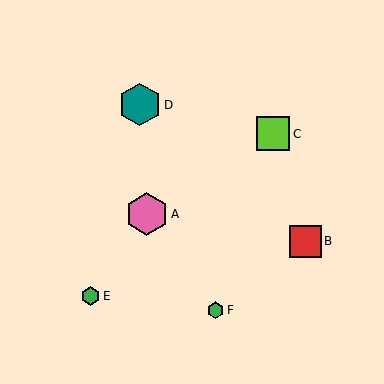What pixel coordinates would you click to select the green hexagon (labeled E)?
Click at (90, 296) to select the green hexagon E.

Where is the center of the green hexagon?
The center of the green hexagon is at (90, 296).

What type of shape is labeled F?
Shape F is a green hexagon.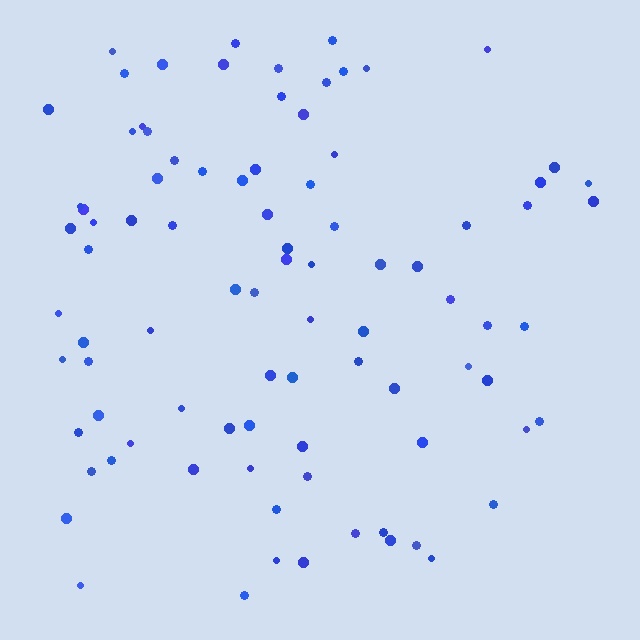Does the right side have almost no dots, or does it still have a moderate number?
Still a moderate number, just noticeably fewer than the left.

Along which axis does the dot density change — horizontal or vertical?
Horizontal.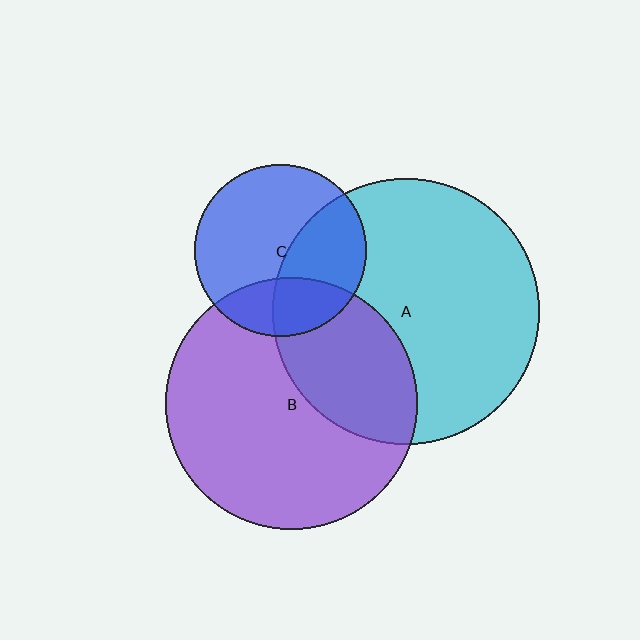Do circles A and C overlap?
Yes.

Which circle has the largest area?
Circle A (cyan).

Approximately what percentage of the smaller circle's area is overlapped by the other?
Approximately 40%.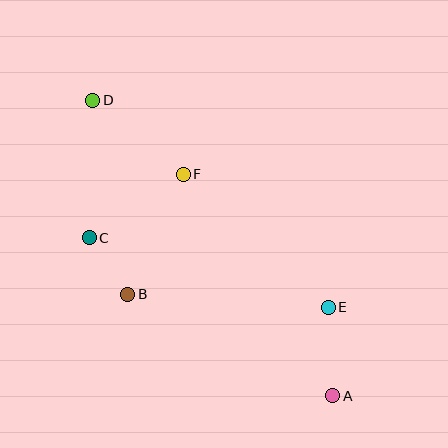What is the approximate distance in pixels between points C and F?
The distance between C and F is approximately 113 pixels.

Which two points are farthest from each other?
Points A and D are farthest from each other.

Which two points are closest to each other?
Points B and C are closest to each other.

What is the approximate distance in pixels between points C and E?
The distance between C and E is approximately 249 pixels.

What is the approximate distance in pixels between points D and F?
The distance between D and F is approximately 117 pixels.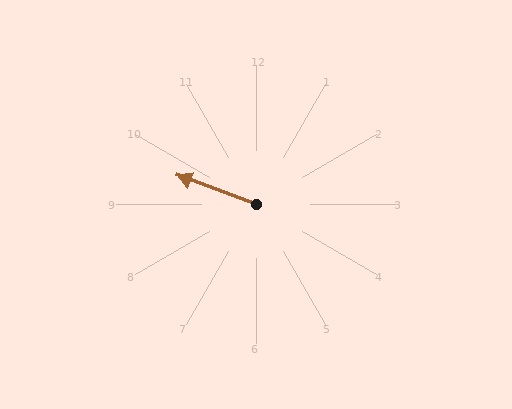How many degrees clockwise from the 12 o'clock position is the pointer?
Approximately 290 degrees.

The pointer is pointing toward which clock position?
Roughly 10 o'clock.